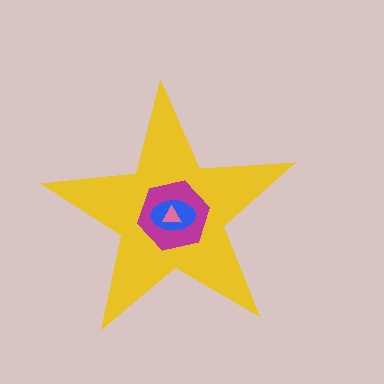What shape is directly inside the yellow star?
The magenta hexagon.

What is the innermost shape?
The pink triangle.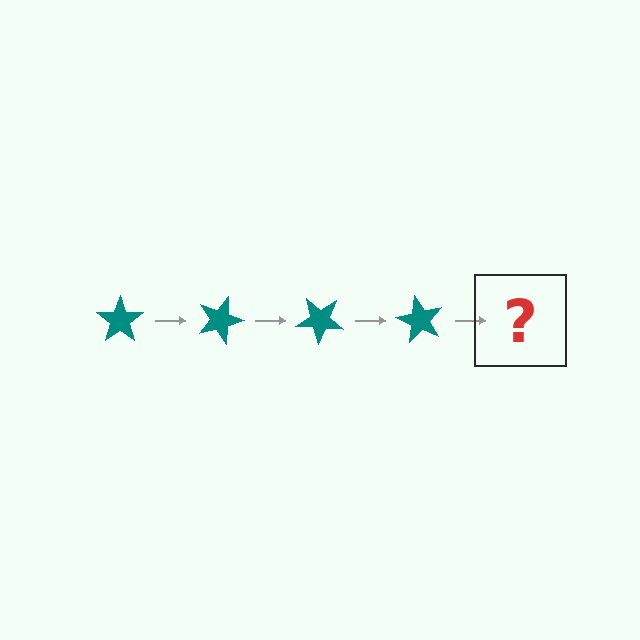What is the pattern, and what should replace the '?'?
The pattern is that the star rotates 20 degrees each step. The '?' should be a teal star rotated 80 degrees.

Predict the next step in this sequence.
The next step is a teal star rotated 80 degrees.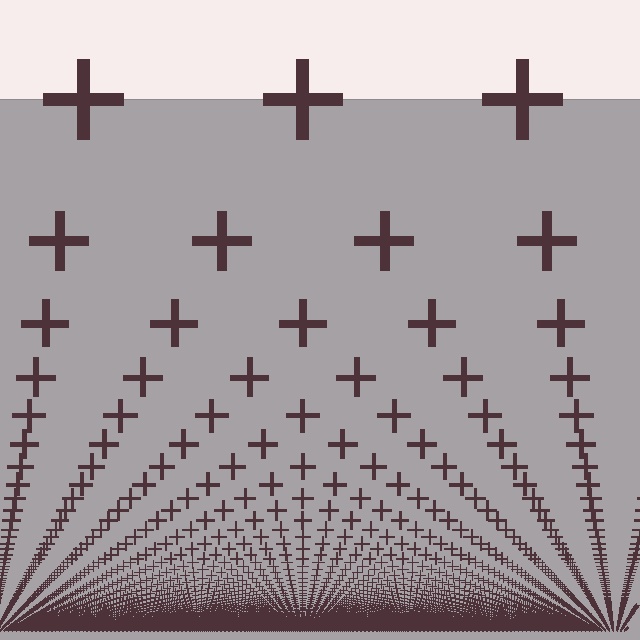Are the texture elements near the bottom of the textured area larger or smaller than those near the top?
Smaller. The gradient is inverted — elements near the bottom are smaller and denser.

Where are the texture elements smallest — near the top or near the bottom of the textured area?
Near the bottom.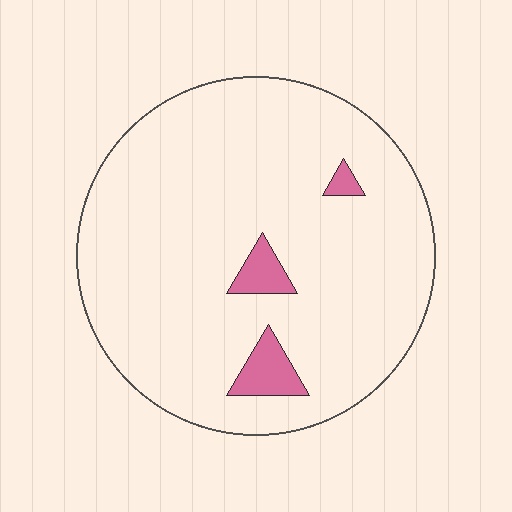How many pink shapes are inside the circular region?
3.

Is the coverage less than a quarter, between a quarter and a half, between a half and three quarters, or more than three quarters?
Less than a quarter.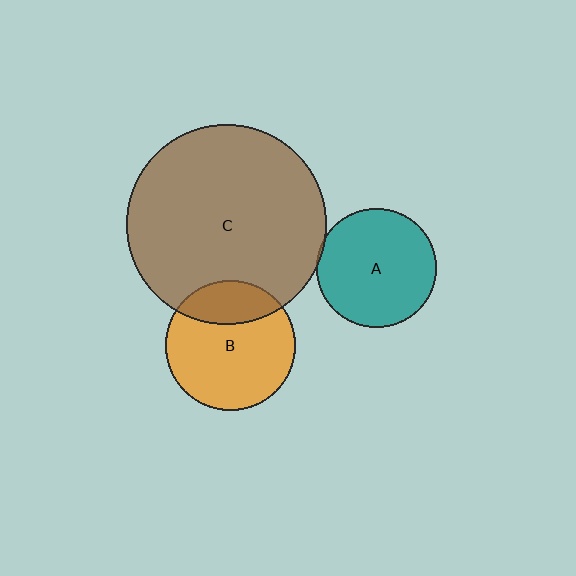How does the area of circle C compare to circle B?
Approximately 2.4 times.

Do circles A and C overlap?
Yes.